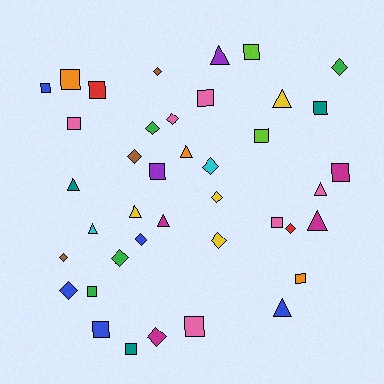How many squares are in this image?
There are 16 squares.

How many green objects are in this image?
There are 4 green objects.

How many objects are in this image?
There are 40 objects.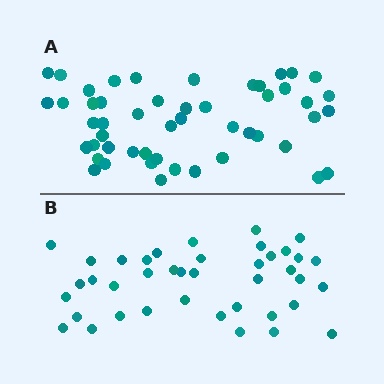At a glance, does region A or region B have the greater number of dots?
Region A (the top region) has more dots.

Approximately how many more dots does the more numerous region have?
Region A has roughly 10 or so more dots than region B.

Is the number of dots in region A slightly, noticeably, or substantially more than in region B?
Region A has noticeably more, but not dramatically so. The ratio is roughly 1.2 to 1.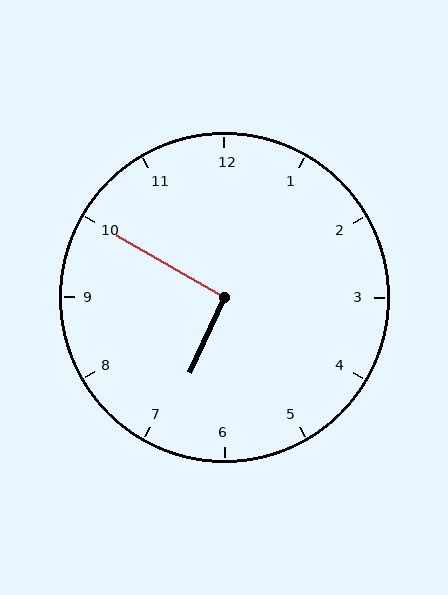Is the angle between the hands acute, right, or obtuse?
It is right.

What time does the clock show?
6:50.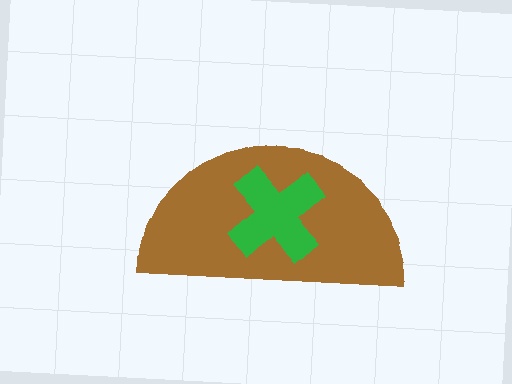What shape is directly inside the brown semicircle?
The green cross.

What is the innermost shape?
The green cross.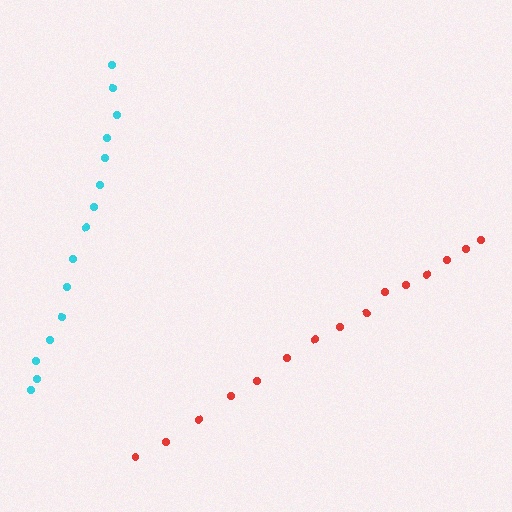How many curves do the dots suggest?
There are 2 distinct paths.